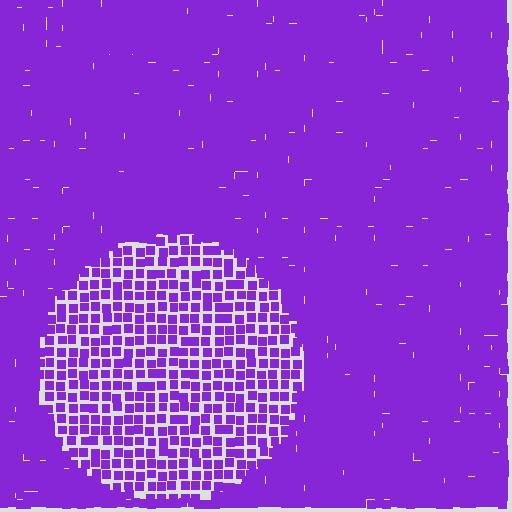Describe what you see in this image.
The image contains small purple elements arranged at two different densities. A circle-shaped region is visible where the elements are less densely packed than the surrounding area.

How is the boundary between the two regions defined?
The boundary is defined by a change in element density (approximately 2.1x ratio). All elements are the same color, size, and shape.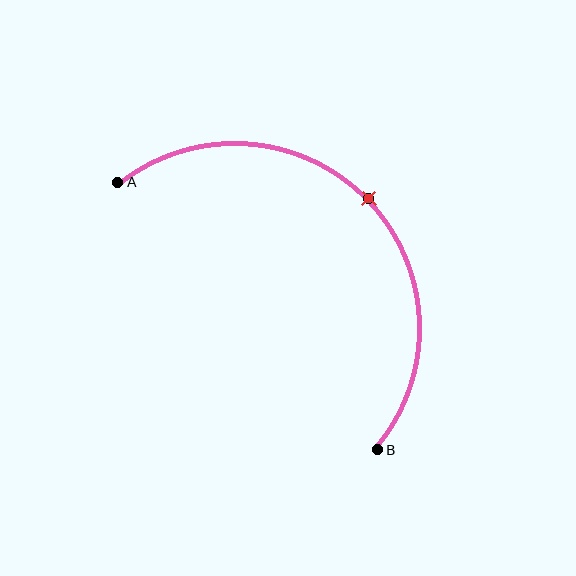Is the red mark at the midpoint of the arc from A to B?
Yes. The red mark lies on the arc at equal arc-length from both A and B — it is the arc midpoint.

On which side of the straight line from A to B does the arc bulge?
The arc bulges above and to the right of the straight line connecting A and B.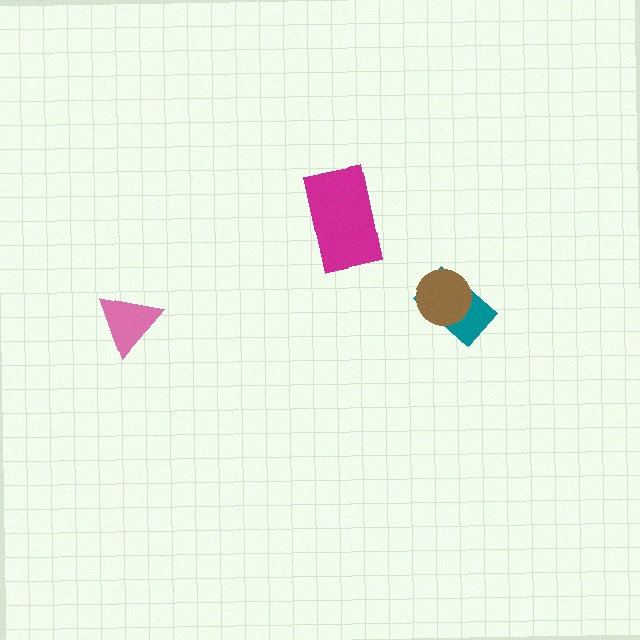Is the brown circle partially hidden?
No, no other shape covers it.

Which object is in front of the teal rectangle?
The brown circle is in front of the teal rectangle.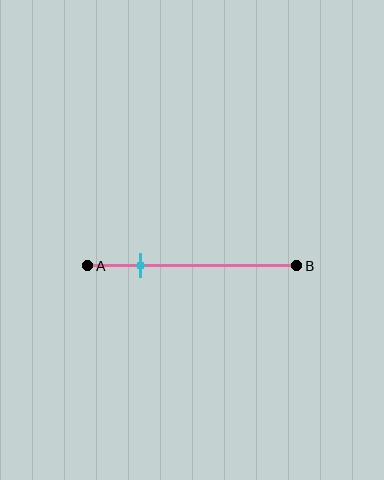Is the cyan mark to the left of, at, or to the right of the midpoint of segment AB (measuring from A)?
The cyan mark is to the left of the midpoint of segment AB.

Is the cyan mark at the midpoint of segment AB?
No, the mark is at about 25% from A, not at the 50% midpoint.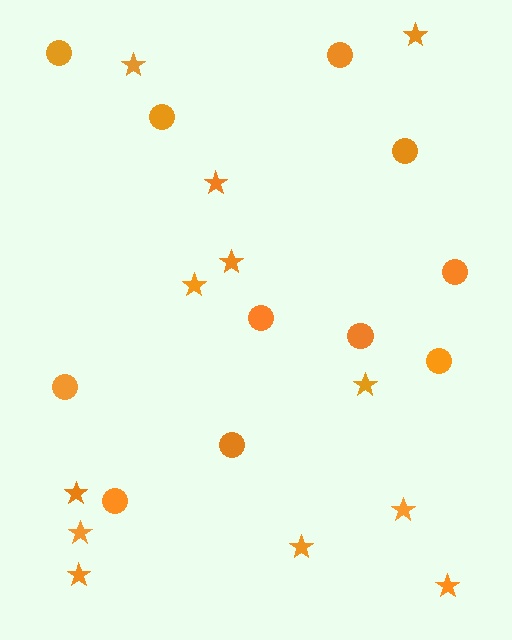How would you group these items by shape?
There are 2 groups: one group of stars (12) and one group of circles (11).